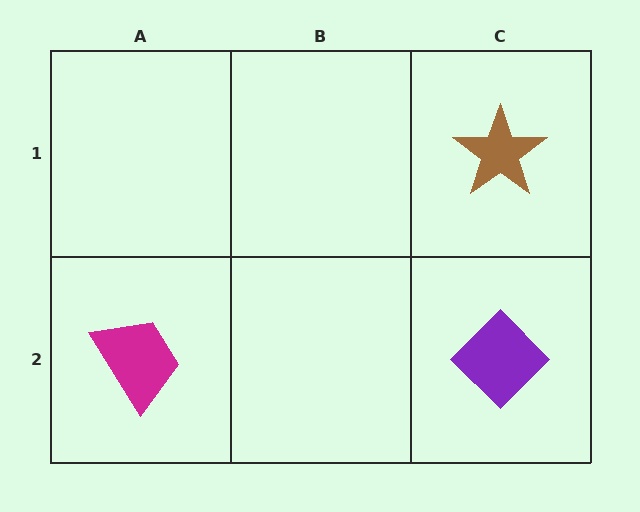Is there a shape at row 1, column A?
No, that cell is empty.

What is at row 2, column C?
A purple diamond.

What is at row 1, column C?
A brown star.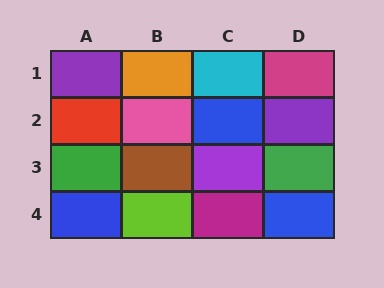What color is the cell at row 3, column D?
Green.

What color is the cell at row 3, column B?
Brown.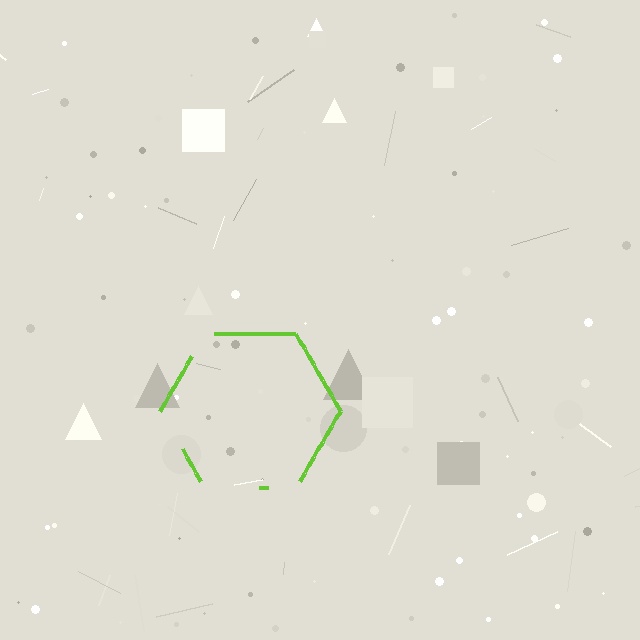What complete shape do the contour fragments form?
The contour fragments form a hexagon.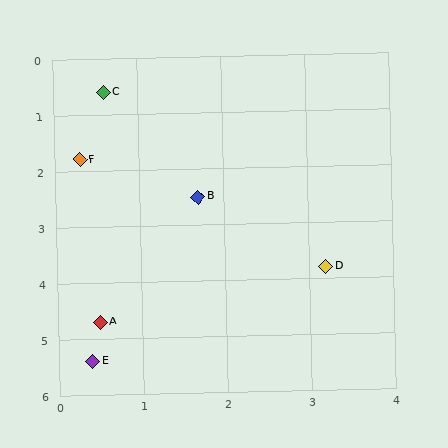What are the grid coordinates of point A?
Point A is at approximately (0.5, 4.7).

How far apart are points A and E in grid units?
Points A and E are about 0.7 grid units apart.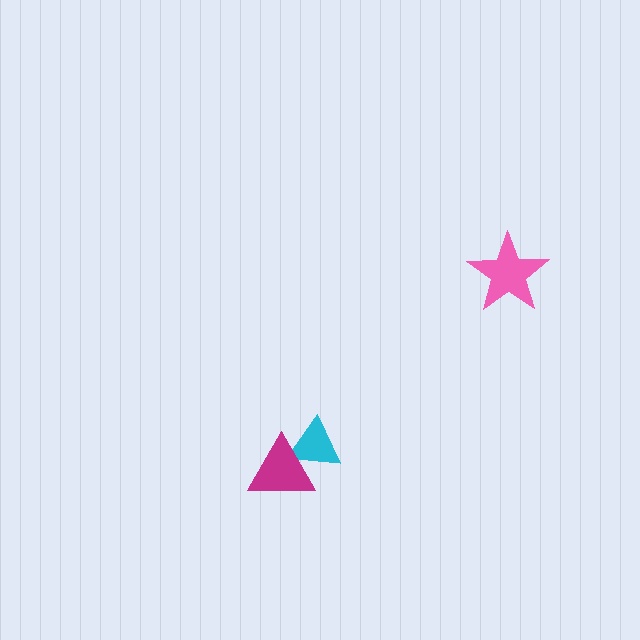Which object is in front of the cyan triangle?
The magenta triangle is in front of the cyan triangle.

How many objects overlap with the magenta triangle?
1 object overlaps with the magenta triangle.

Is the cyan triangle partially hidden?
Yes, it is partially covered by another shape.